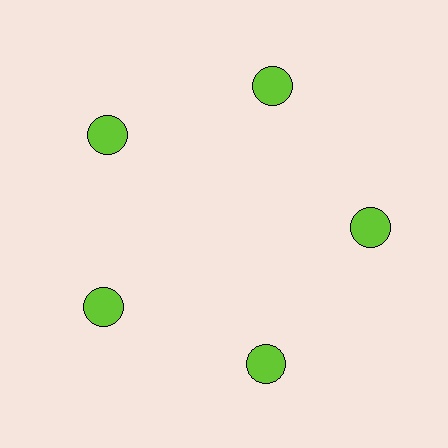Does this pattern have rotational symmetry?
Yes, this pattern has 5-fold rotational symmetry. It looks the same after rotating 72 degrees around the center.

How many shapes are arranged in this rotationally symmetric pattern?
There are 5 shapes, arranged in 5 groups of 1.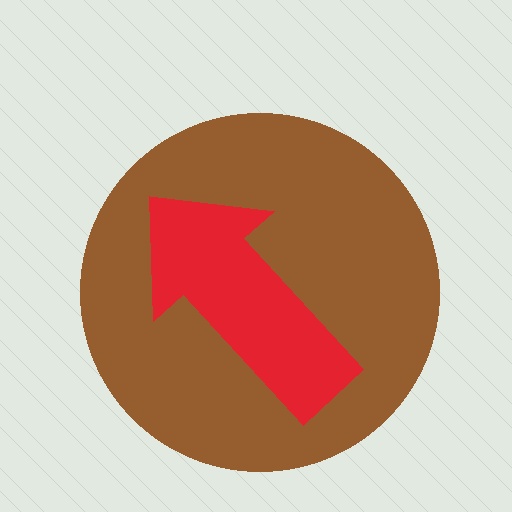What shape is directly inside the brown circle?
The red arrow.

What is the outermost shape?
The brown circle.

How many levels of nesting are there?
2.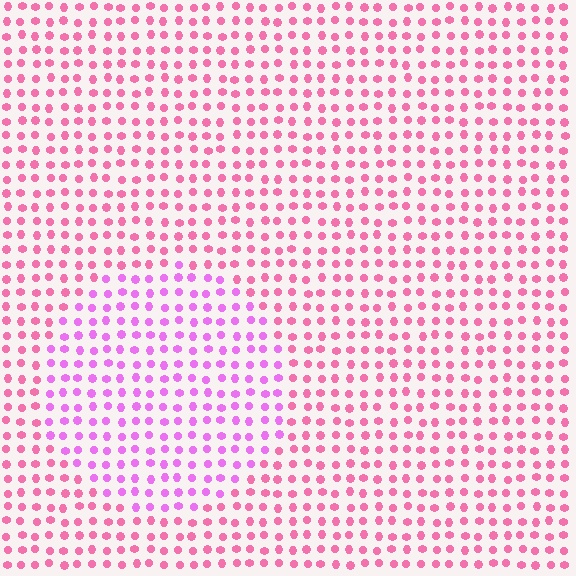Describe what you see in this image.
The image is filled with small pink elements in a uniform arrangement. A circle-shaped region is visible where the elements are tinted to a slightly different hue, forming a subtle color boundary.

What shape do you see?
I see a circle.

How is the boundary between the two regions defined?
The boundary is defined purely by a slight shift in hue (about 36 degrees). Spacing, size, and orientation are identical on both sides.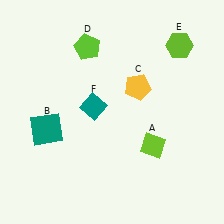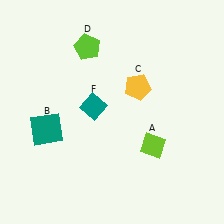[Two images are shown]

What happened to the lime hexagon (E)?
The lime hexagon (E) was removed in Image 2. It was in the top-right area of Image 1.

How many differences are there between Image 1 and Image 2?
There is 1 difference between the two images.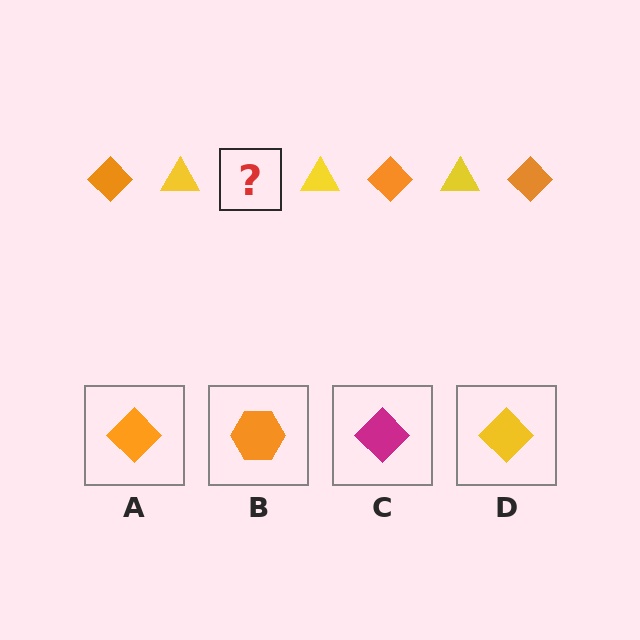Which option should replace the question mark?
Option A.